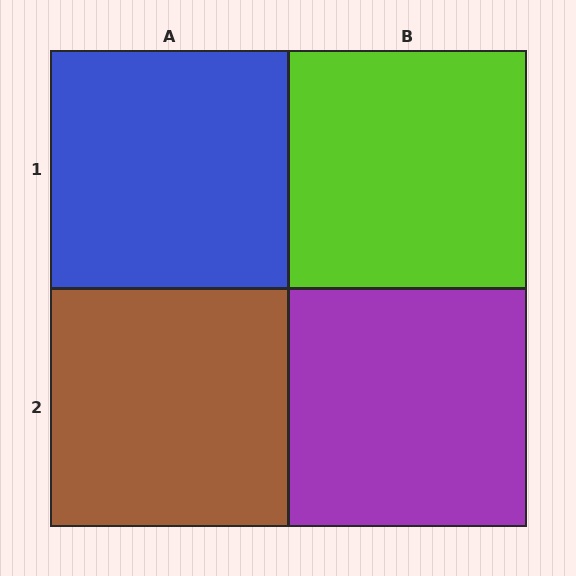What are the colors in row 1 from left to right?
Blue, lime.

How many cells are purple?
1 cell is purple.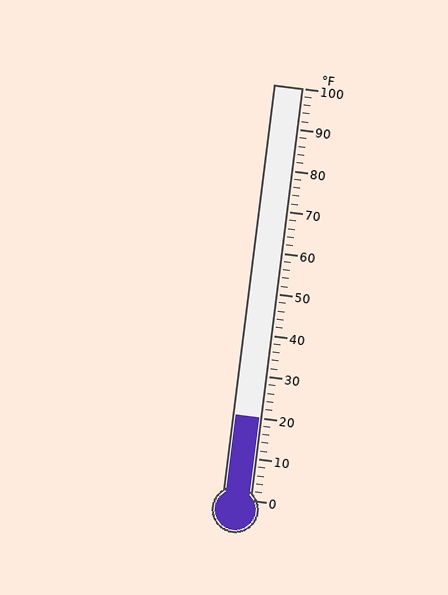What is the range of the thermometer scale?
The thermometer scale ranges from 0°F to 100°F.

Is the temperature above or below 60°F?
The temperature is below 60°F.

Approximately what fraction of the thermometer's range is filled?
The thermometer is filled to approximately 20% of its range.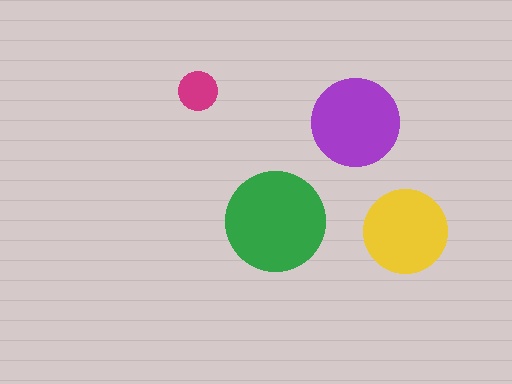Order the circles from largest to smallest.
the green one, the purple one, the yellow one, the magenta one.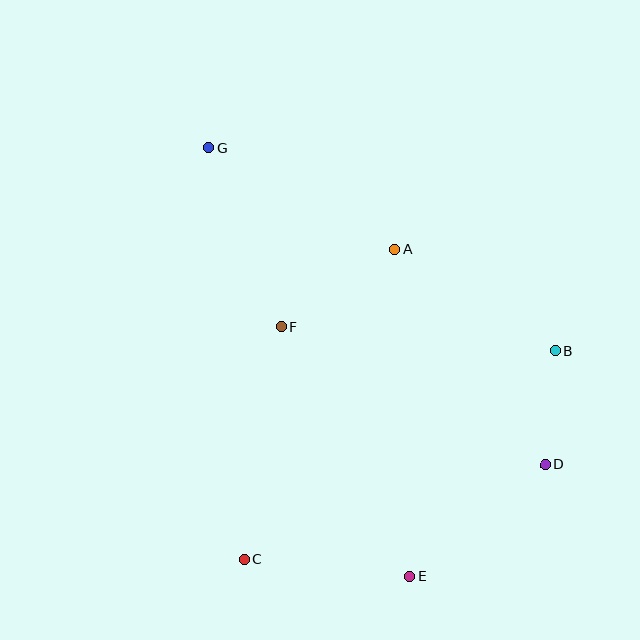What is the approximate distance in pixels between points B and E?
The distance between B and E is approximately 268 pixels.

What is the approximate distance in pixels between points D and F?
The distance between D and F is approximately 297 pixels.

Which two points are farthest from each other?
Points E and G are farthest from each other.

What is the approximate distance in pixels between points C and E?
The distance between C and E is approximately 167 pixels.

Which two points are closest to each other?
Points B and D are closest to each other.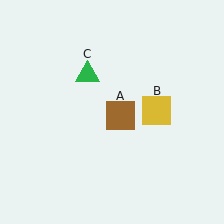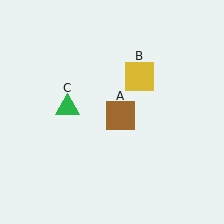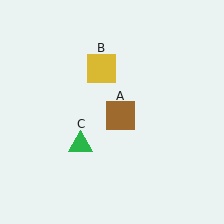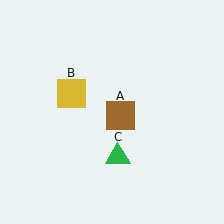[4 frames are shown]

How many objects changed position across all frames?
2 objects changed position: yellow square (object B), green triangle (object C).